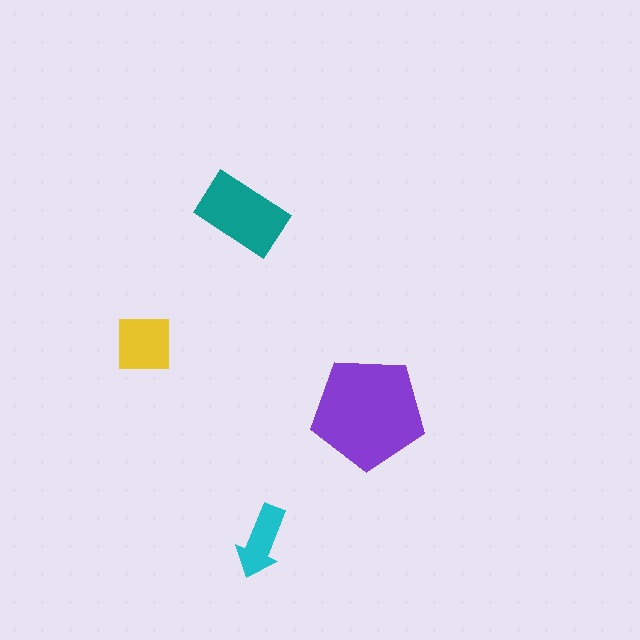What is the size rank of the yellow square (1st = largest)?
3rd.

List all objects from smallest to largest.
The cyan arrow, the yellow square, the teal rectangle, the purple pentagon.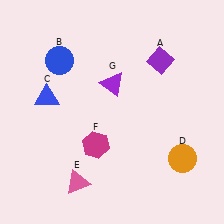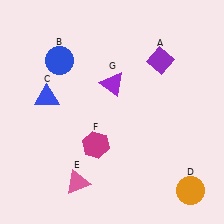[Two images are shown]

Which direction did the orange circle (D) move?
The orange circle (D) moved down.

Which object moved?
The orange circle (D) moved down.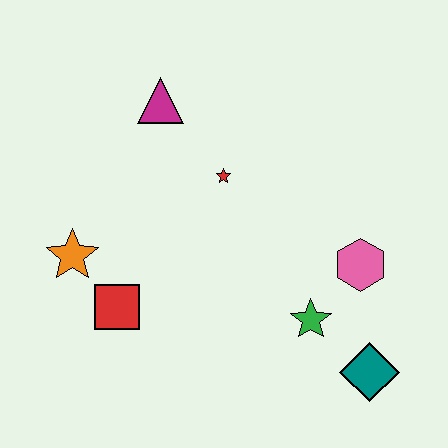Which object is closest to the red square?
The orange star is closest to the red square.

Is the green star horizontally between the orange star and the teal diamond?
Yes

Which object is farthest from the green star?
The magenta triangle is farthest from the green star.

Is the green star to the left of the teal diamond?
Yes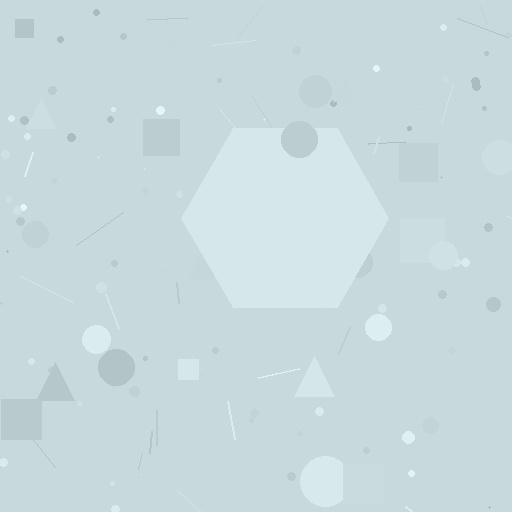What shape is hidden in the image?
A hexagon is hidden in the image.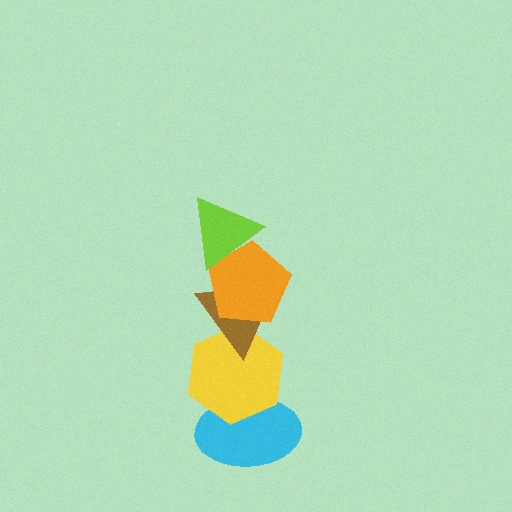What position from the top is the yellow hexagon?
The yellow hexagon is 4th from the top.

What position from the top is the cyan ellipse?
The cyan ellipse is 5th from the top.